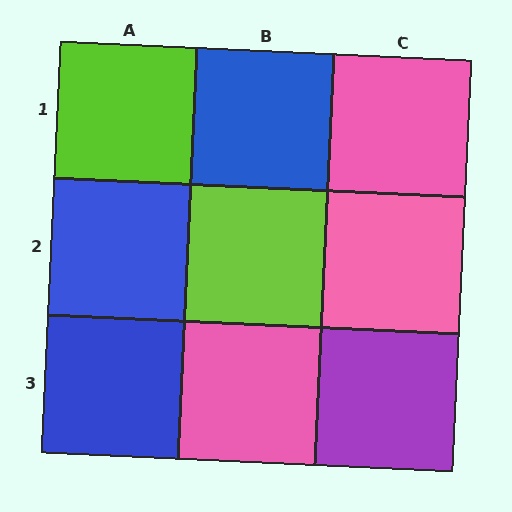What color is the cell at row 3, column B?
Pink.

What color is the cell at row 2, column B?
Lime.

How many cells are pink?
3 cells are pink.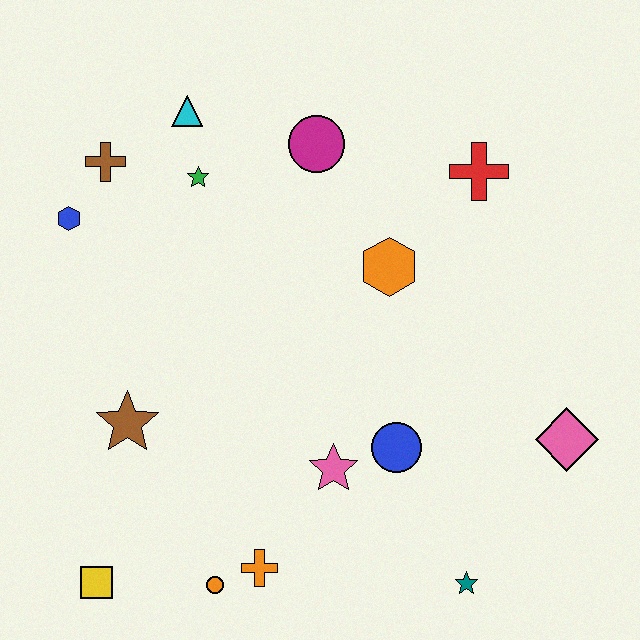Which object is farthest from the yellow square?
The red cross is farthest from the yellow square.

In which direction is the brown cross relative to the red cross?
The brown cross is to the left of the red cross.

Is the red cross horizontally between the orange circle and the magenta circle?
No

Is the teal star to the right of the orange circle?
Yes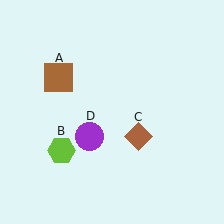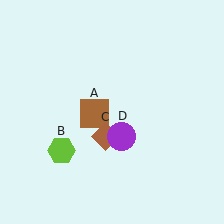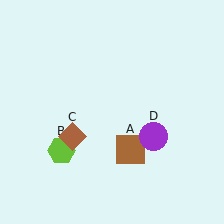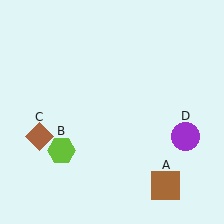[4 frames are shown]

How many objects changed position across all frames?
3 objects changed position: brown square (object A), brown diamond (object C), purple circle (object D).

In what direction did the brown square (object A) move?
The brown square (object A) moved down and to the right.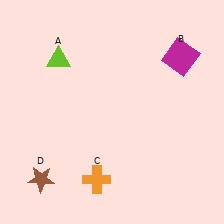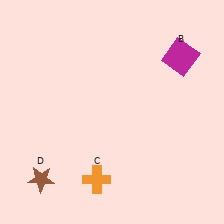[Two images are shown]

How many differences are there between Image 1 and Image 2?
There is 1 difference between the two images.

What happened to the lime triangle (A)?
The lime triangle (A) was removed in Image 2. It was in the top-left area of Image 1.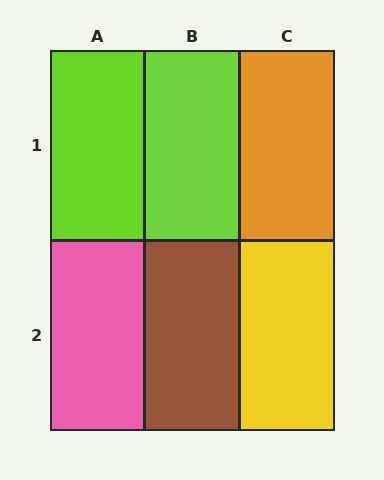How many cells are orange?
1 cell is orange.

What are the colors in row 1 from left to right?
Lime, lime, orange.